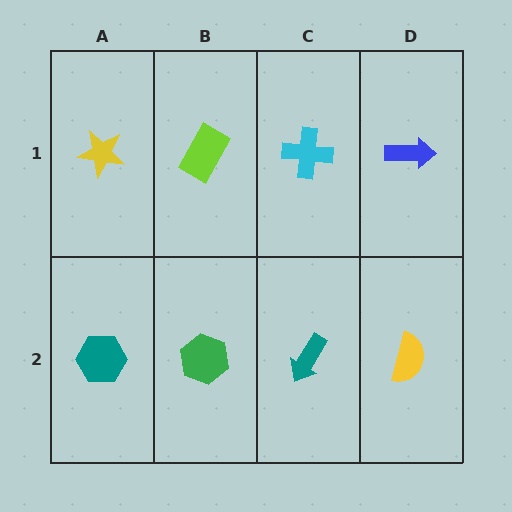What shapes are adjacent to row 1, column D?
A yellow semicircle (row 2, column D), a cyan cross (row 1, column C).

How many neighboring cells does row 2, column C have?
3.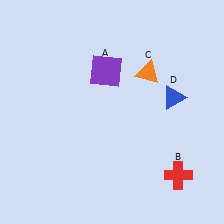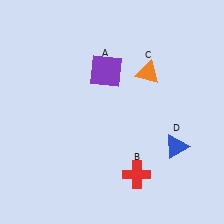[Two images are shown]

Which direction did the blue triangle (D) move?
The blue triangle (D) moved down.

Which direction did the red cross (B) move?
The red cross (B) moved left.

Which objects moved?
The objects that moved are: the red cross (B), the blue triangle (D).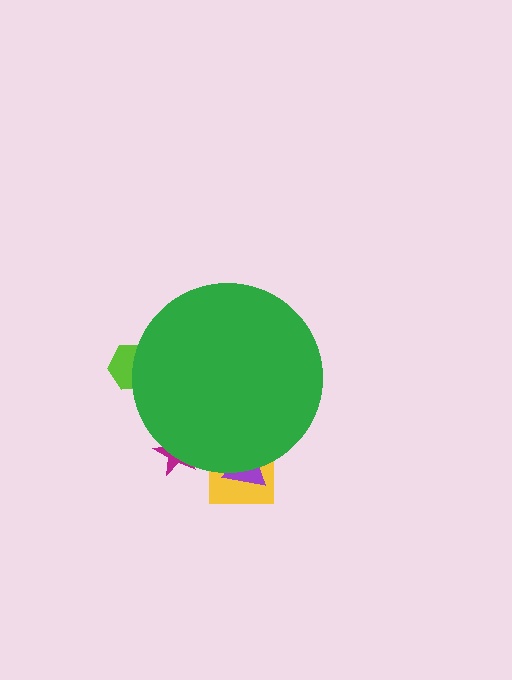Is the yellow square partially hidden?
Yes, the yellow square is partially hidden behind the green circle.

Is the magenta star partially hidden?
Yes, the magenta star is partially hidden behind the green circle.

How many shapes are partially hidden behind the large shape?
4 shapes are partially hidden.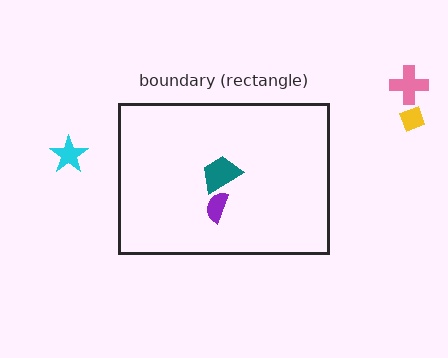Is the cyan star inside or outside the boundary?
Outside.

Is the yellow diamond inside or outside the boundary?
Outside.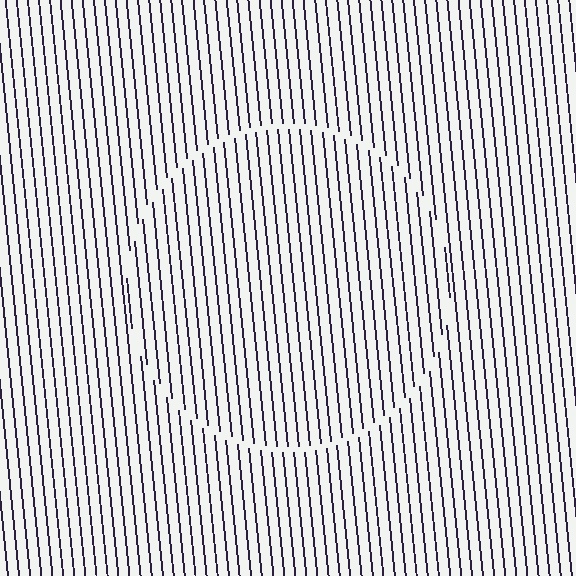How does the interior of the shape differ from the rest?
The interior of the shape contains the same grating, shifted by half a period — the contour is defined by the phase discontinuity where line-ends from the inner and outer gratings abut.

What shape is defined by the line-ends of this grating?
An illusory circle. The interior of the shape contains the same grating, shifted by half a period — the contour is defined by the phase discontinuity where line-ends from the inner and outer gratings abut.